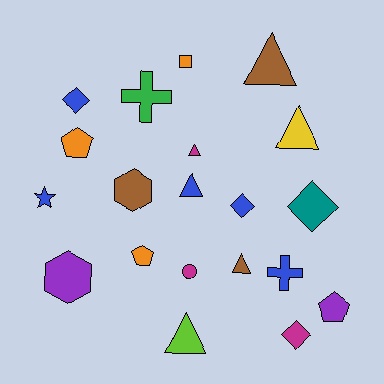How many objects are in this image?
There are 20 objects.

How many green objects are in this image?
There is 1 green object.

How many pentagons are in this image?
There are 3 pentagons.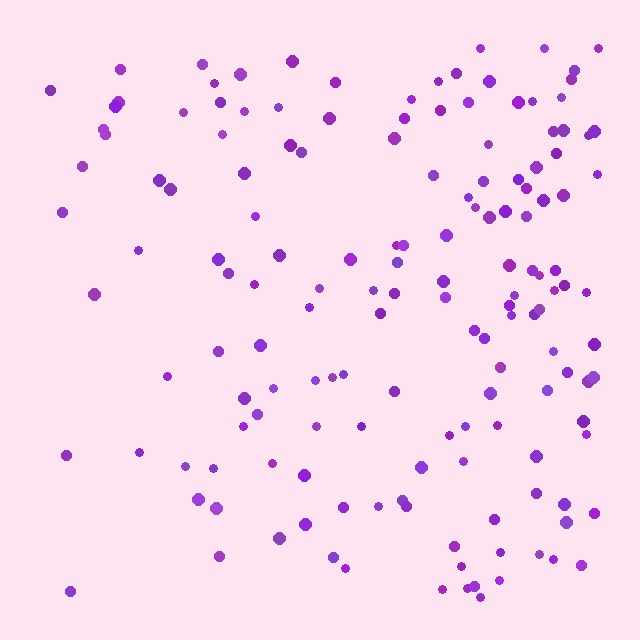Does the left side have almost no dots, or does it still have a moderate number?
Still a moderate number, just noticeably fewer than the right.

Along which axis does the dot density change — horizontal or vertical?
Horizontal.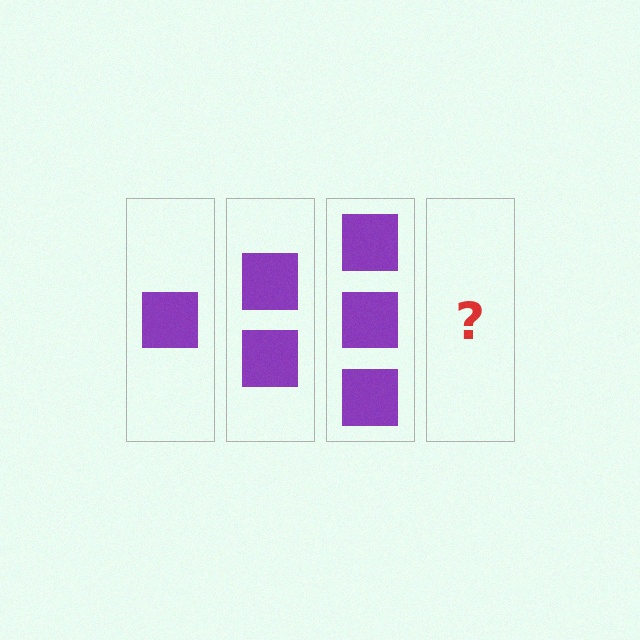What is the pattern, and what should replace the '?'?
The pattern is that each step adds one more square. The '?' should be 4 squares.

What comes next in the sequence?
The next element should be 4 squares.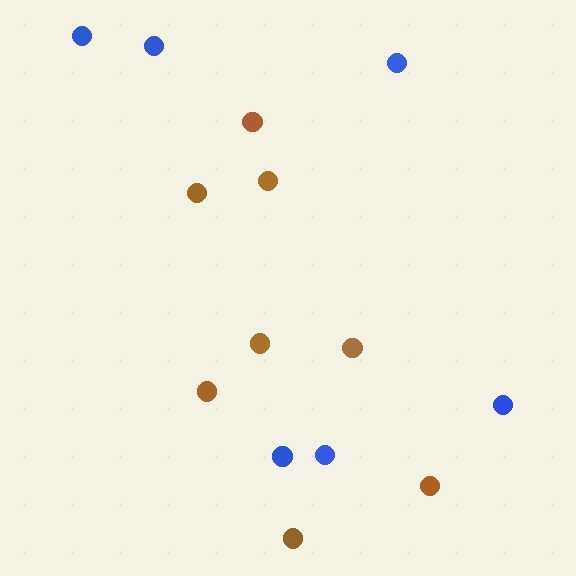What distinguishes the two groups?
There are 2 groups: one group of brown circles (8) and one group of blue circles (6).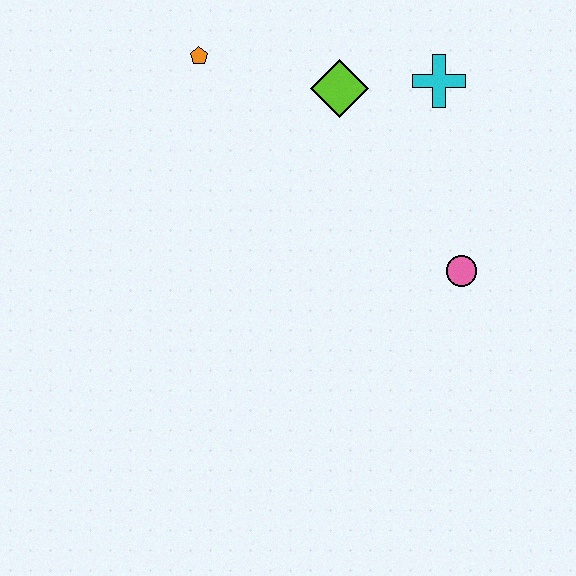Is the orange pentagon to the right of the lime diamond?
No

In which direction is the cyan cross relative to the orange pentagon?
The cyan cross is to the right of the orange pentagon.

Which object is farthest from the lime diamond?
The pink circle is farthest from the lime diamond.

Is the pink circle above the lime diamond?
No